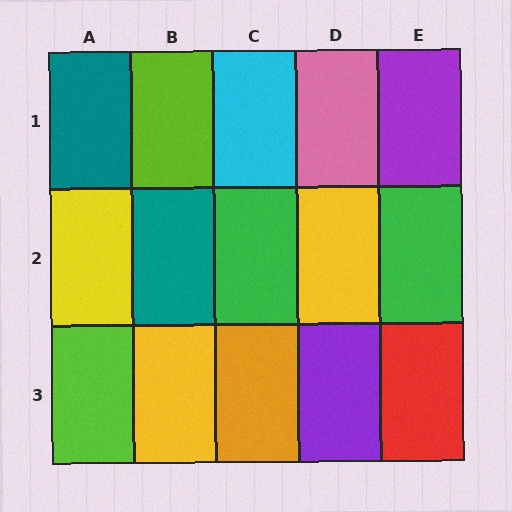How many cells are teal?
2 cells are teal.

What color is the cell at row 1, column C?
Cyan.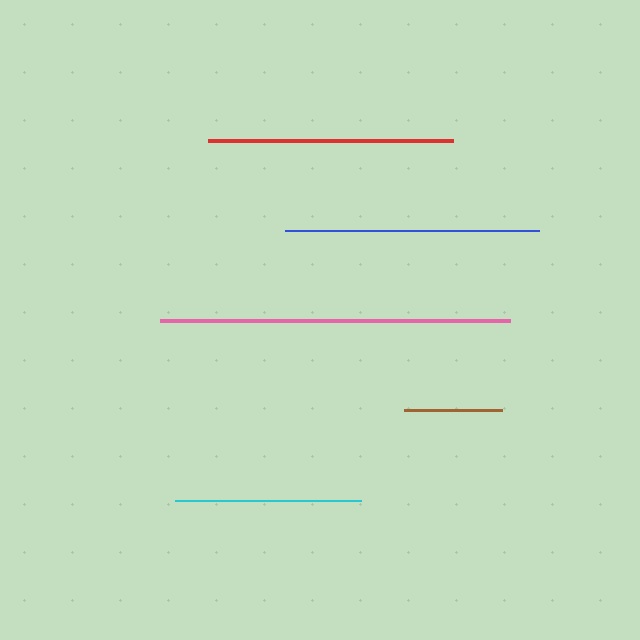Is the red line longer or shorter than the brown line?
The red line is longer than the brown line.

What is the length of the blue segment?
The blue segment is approximately 254 pixels long.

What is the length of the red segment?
The red segment is approximately 246 pixels long.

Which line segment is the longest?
The pink line is the longest at approximately 350 pixels.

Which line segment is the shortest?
The brown line is the shortest at approximately 98 pixels.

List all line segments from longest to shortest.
From longest to shortest: pink, blue, red, cyan, brown.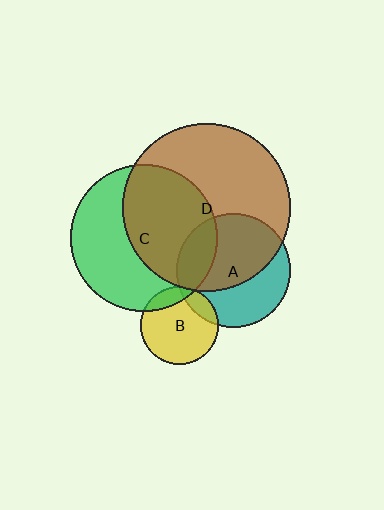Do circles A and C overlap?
Yes.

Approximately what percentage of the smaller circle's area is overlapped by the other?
Approximately 20%.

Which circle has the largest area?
Circle D (brown).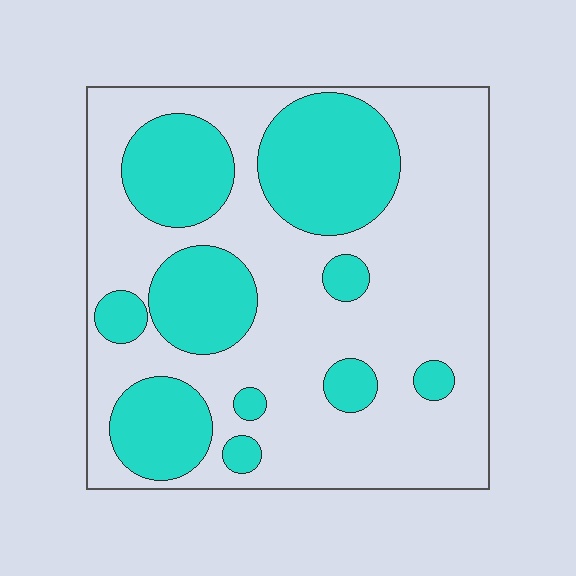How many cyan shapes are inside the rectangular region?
10.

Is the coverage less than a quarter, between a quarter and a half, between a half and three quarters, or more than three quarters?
Between a quarter and a half.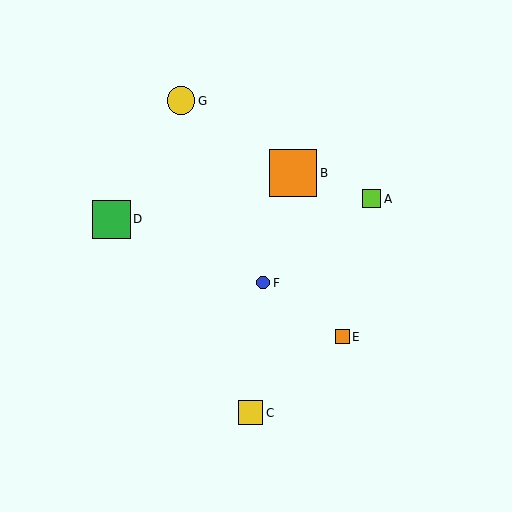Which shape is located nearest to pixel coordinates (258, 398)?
The yellow square (labeled C) at (251, 413) is nearest to that location.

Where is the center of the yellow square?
The center of the yellow square is at (251, 413).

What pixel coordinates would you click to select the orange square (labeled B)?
Click at (293, 173) to select the orange square B.